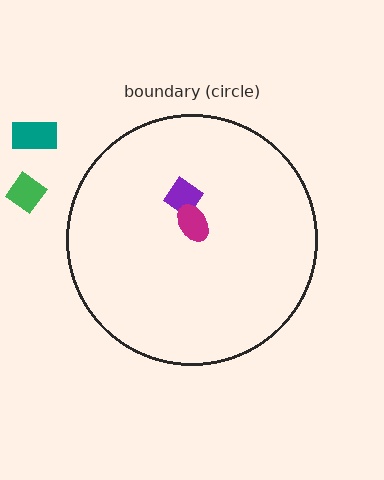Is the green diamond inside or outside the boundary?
Outside.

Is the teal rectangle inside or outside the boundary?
Outside.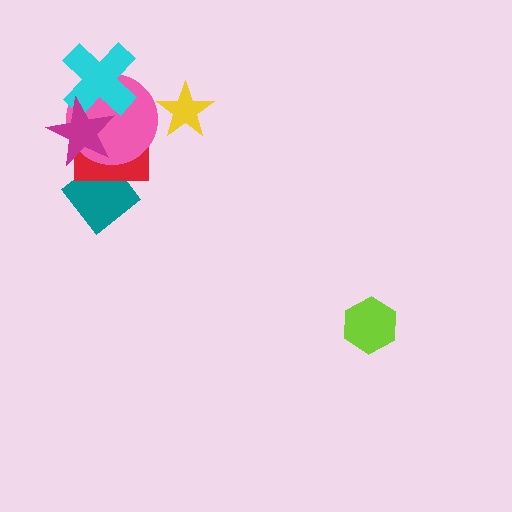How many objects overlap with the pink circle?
3 objects overlap with the pink circle.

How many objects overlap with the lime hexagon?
0 objects overlap with the lime hexagon.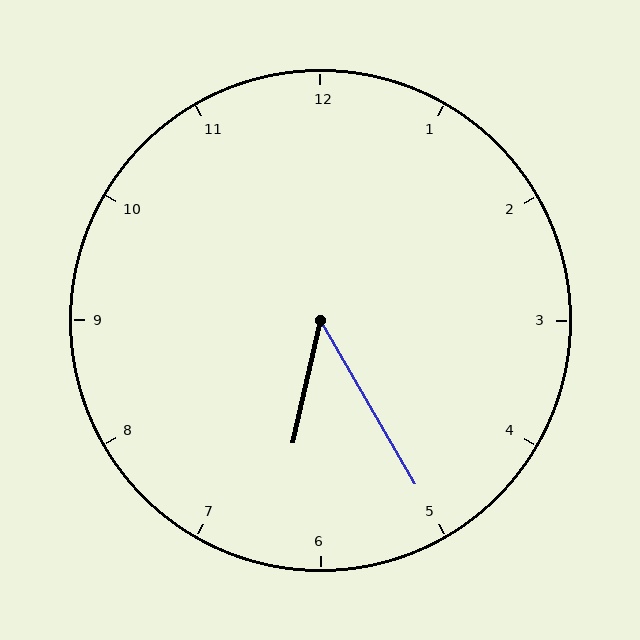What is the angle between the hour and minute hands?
Approximately 42 degrees.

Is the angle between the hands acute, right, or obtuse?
It is acute.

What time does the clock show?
6:25.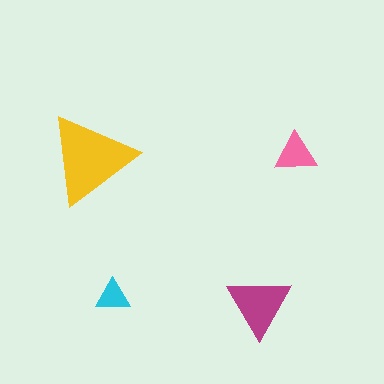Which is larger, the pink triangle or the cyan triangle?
The pink one.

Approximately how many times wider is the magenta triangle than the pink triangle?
About 1.5 times wider.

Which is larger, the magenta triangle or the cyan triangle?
The magenta one.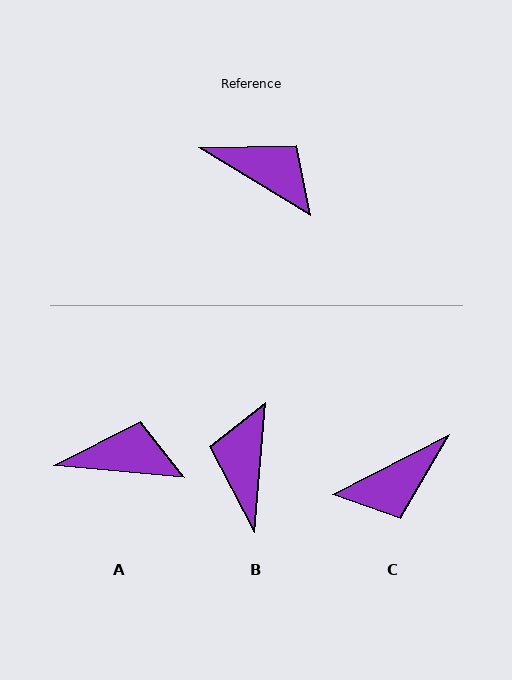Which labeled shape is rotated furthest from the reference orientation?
C, about 121 degrees away.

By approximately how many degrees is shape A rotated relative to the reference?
Approximately 26 degrees counter-clockwise.